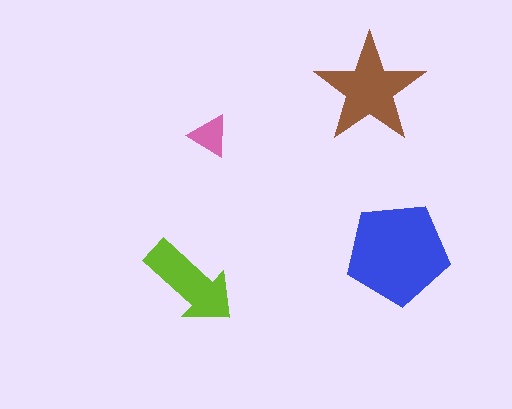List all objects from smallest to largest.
The pink triangle, the lime arrow, the brown star, the blue pentagon.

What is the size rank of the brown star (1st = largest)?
2nd.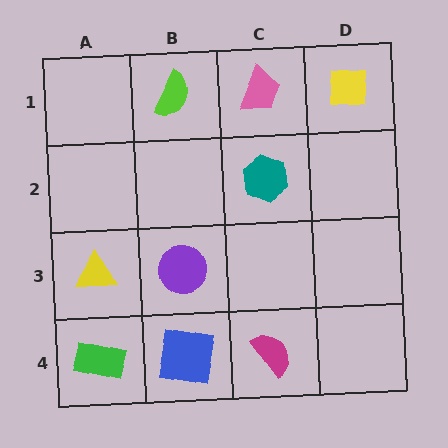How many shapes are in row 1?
3 shapes.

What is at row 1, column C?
A pink trapezoid.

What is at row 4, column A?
A green rectangle.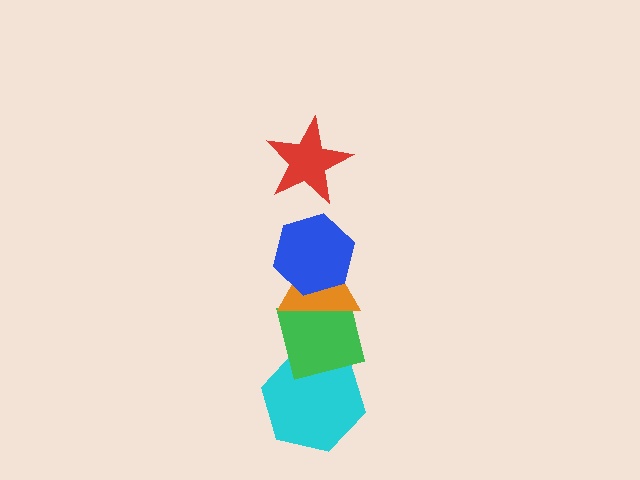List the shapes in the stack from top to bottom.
From top to bottom: the red star, the blue hexagon, the orange triangle, the green square, the cyan hexagon.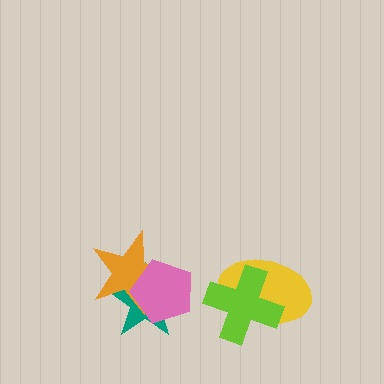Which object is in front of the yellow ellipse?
The lime cross is in front of the yellow ellipse.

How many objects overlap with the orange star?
2 objects overlap with the orange star.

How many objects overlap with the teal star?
2 objects overlap with the teal star.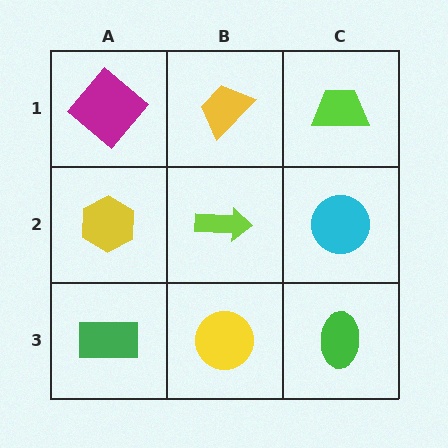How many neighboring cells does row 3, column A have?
2.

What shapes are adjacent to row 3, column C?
A cyan circle (row 2, column C), a yellow circle (row 3, column B).